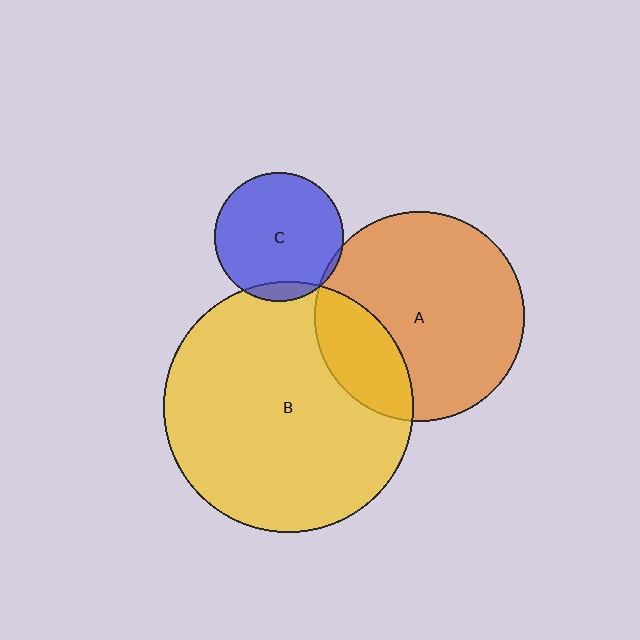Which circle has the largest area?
Circle B (yellow).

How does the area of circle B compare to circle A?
Approximately 1.4 times.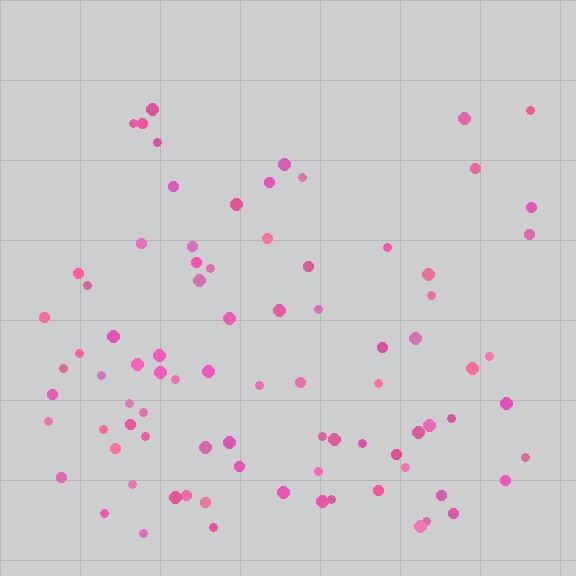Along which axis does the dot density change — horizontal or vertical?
Vertical.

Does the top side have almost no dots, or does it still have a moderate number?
Still a moderate number, just noticeably fewer than the bottom.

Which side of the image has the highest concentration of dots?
The bottom.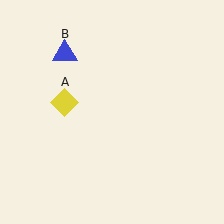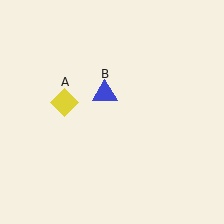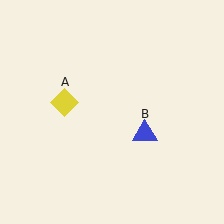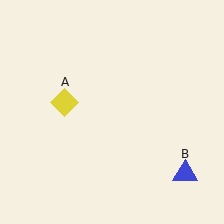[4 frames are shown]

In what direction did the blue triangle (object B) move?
The blue triangle (object B) moved down and to the right.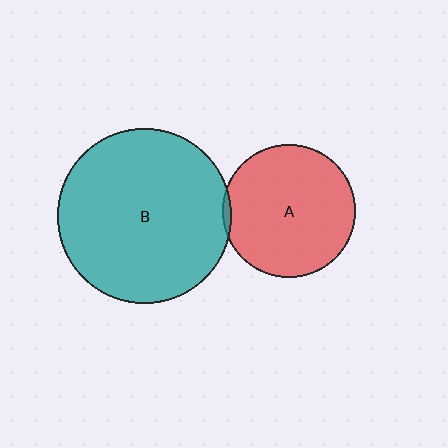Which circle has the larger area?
Circle B (teal).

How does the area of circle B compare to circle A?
Approximately 1.7 times.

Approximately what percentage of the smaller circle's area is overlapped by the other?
Approximately 5%.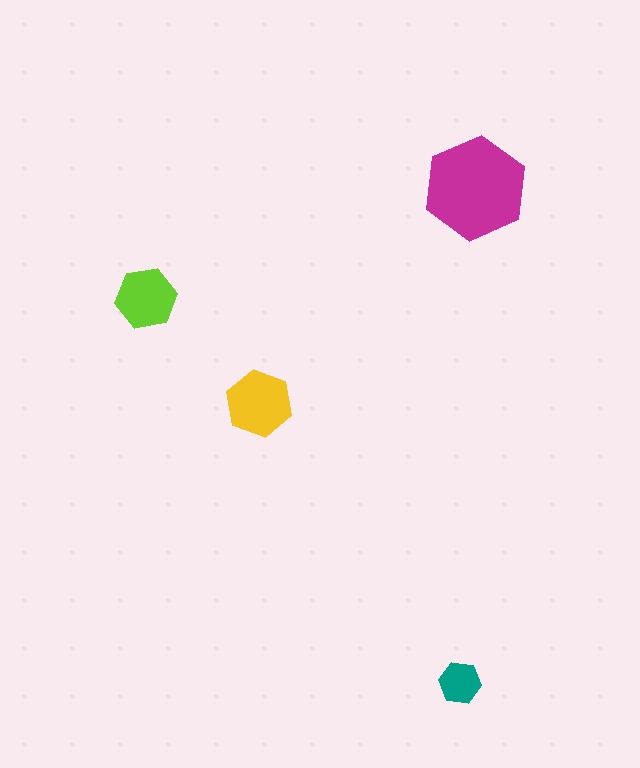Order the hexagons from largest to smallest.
the magenta one, the yellow one, the lime one, the teal one.